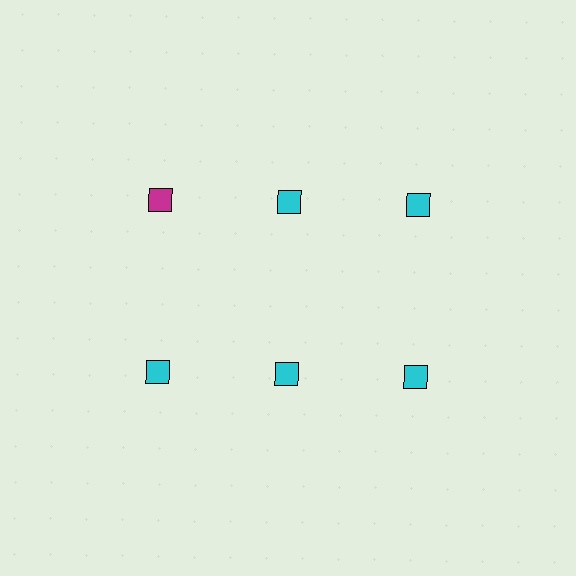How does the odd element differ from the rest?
It has a different color: magenta instead of cyan.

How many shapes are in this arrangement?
There are 6 shapes arranged in a grid pattern.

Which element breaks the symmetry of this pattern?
The magenta square in the top row, leftmost column breaks the symmetry. All other shapes are cyan squares.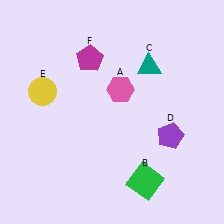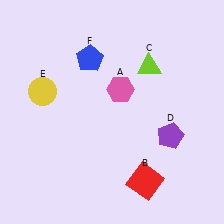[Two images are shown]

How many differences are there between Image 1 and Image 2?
There are 3 differences between the two images.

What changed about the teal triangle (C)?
In Image 1, C is teal. In Image 2, it changed to lime.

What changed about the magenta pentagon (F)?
In Image 1, F is magenta. In Image 2, it changed to blue.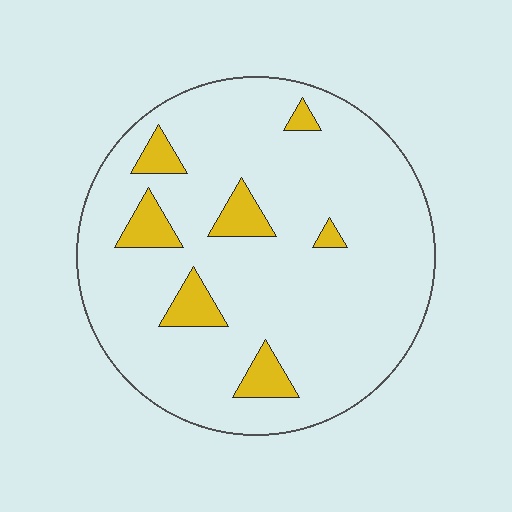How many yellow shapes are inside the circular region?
7.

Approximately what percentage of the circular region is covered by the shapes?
Approximately 10%.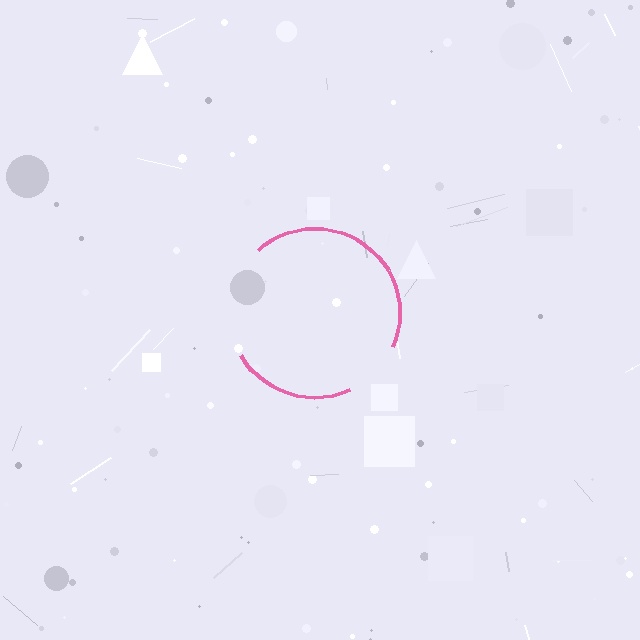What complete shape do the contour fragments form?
The contour fragments form a circle.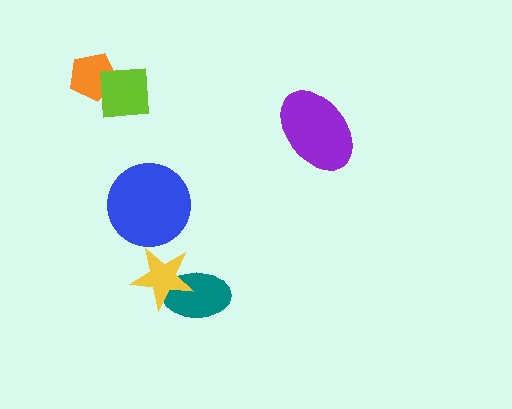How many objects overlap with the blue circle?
0 objects overlap with the blue circle.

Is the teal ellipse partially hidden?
Yes, it is partially covered by another shape.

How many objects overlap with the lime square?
1 object overlaps with the lime square.